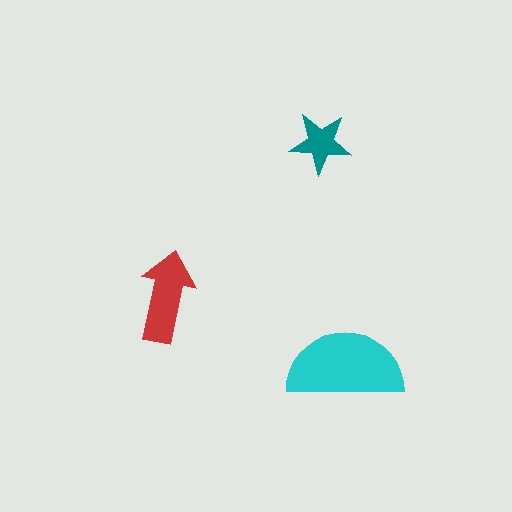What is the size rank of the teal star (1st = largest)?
3rd.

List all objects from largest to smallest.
The cyan semicircle, the red arrow, the teal star.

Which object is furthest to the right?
The cyan semicircle is rightmost.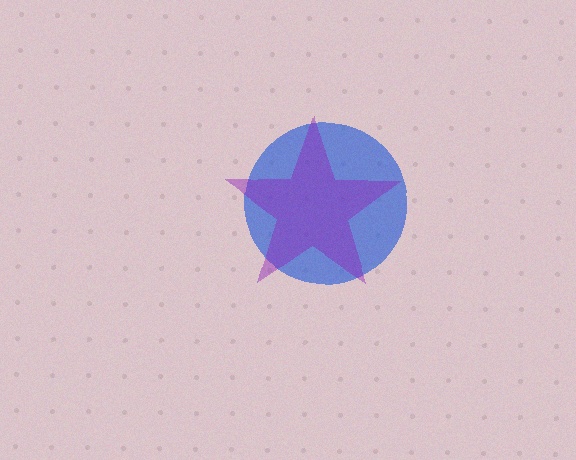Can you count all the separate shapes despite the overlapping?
Yes, there are 2 separate shapes.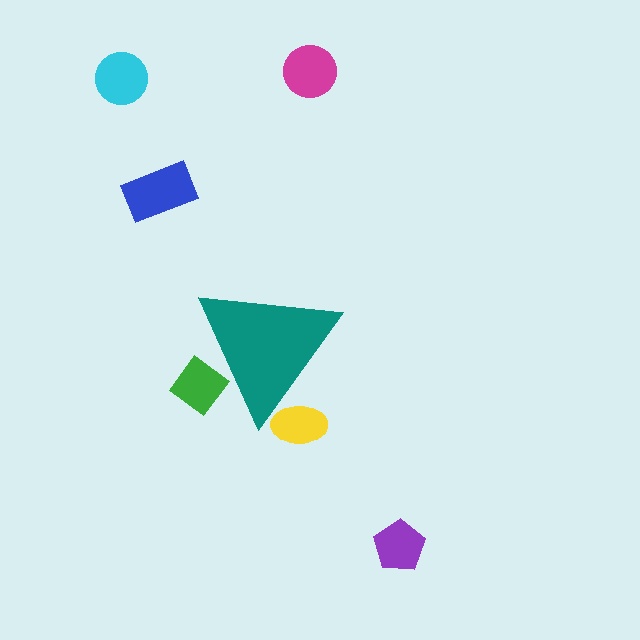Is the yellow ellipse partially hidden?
Yes, the yellow ellipse is partially hidden behind the teal triangle.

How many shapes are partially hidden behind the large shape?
2 shapes are partially hidden.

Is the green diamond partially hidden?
Yes, the green diamond is partially hidden behind the teal triangle.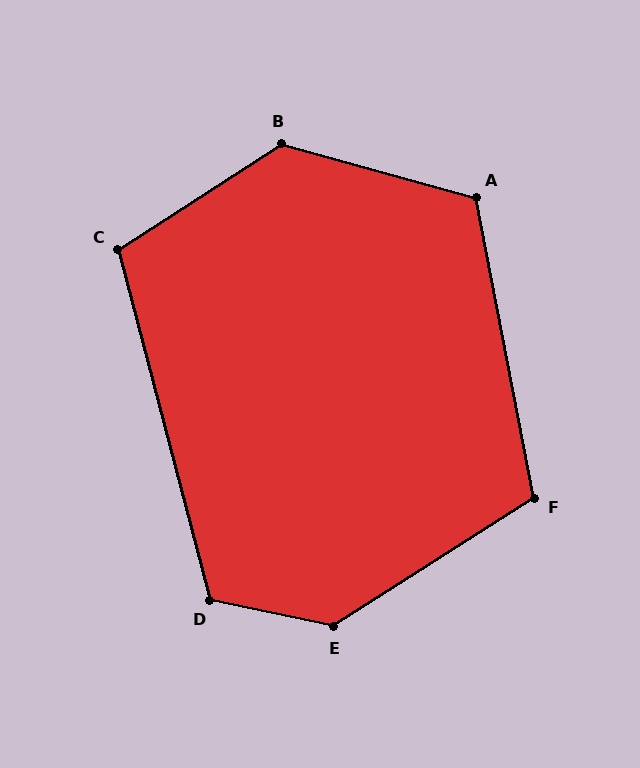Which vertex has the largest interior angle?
E, at approximately 135 degrees.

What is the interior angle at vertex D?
Approximately 117 degrees (obtuse).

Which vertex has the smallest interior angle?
C, at approximately 108 degrees.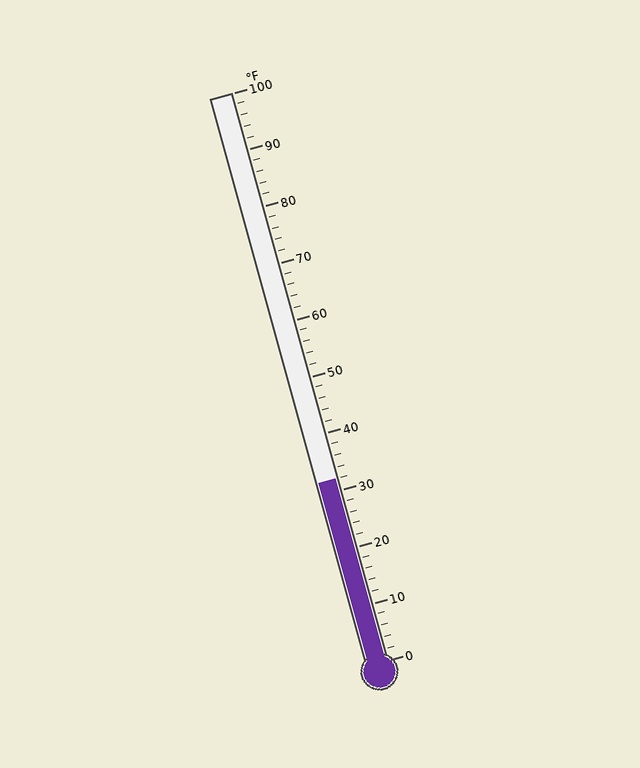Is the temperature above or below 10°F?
The temperature is above 10°F.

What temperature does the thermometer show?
The thermometer shows approximately 32°F.